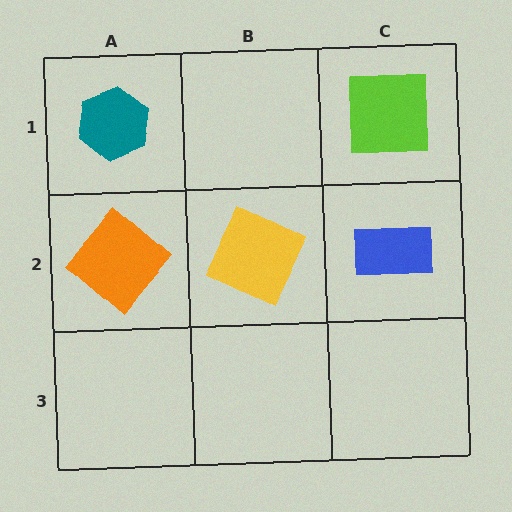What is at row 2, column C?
A blue rectangle.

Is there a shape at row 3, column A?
No, that cell is empty.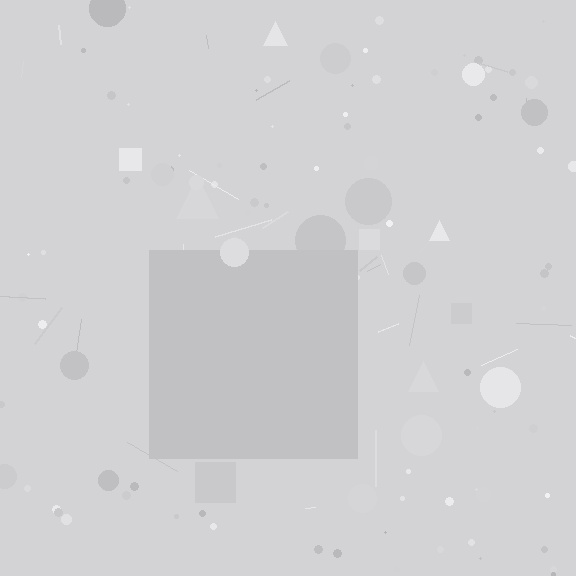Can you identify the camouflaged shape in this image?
The camouflaged shape is a square.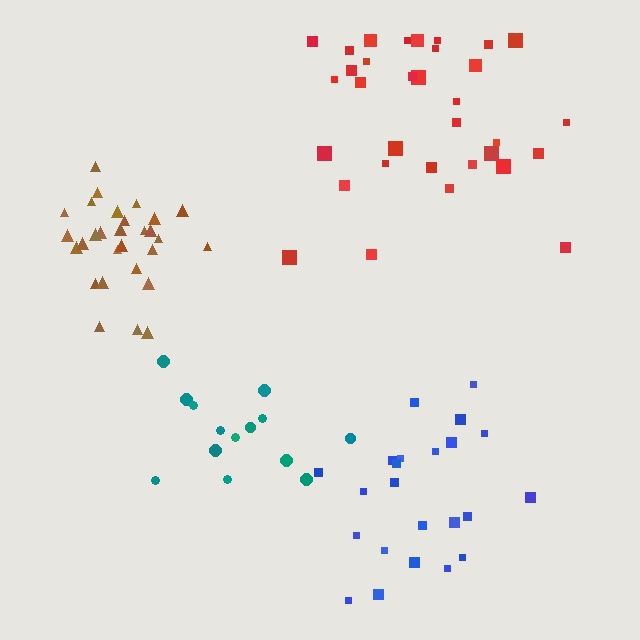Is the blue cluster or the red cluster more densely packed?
Red.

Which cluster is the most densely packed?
Brown.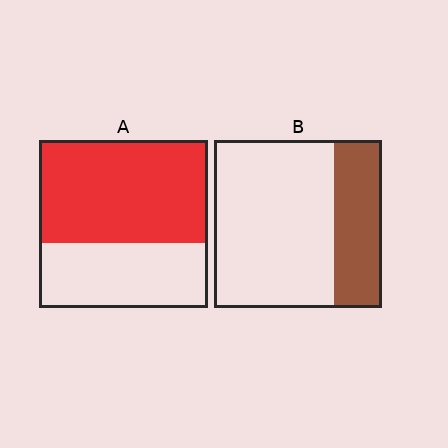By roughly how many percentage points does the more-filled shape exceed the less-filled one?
By roughly 35 percentage points (A over B).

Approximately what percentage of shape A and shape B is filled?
A is approximately 60% and B is approximately 30%.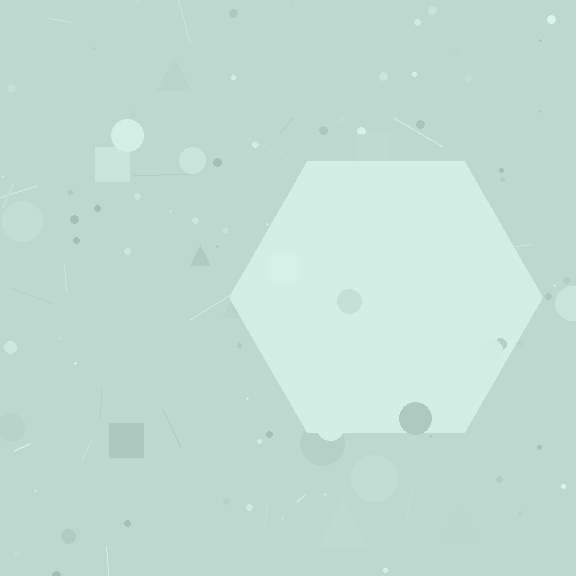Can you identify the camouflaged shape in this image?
The camouflaged shape is a hexagon.